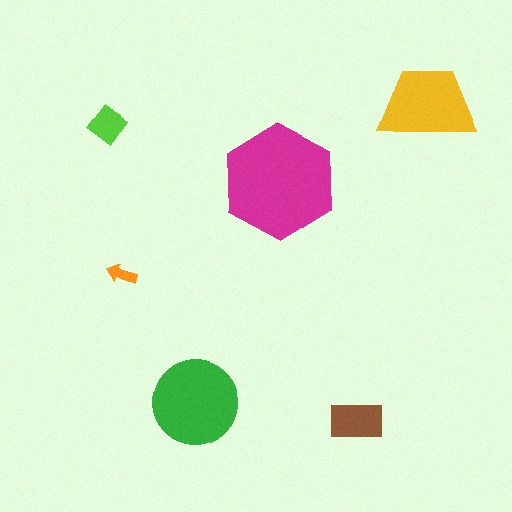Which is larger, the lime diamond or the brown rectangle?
The brown rectangle.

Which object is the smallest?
The orange arrow.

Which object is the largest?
The magenta hexagon.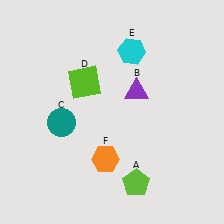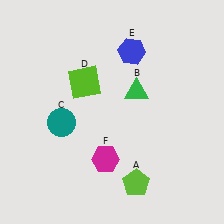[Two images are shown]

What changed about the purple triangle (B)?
In Image 1, B is purple. In Image 2, it changed to green.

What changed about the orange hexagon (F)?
In Image 1, F is orange. In Image 2, it changed to magenta.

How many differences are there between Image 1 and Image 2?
There are 3 differences between the two images.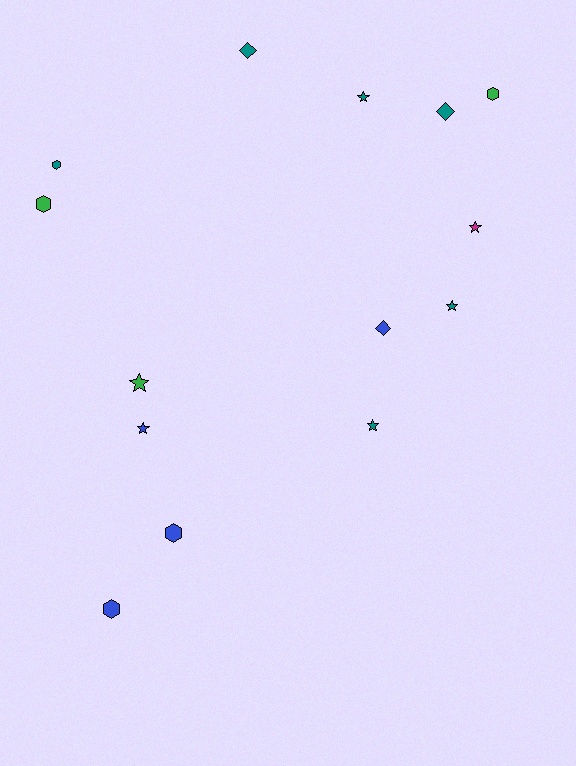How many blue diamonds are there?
There is 1 blue diamond.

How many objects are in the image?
There are 14 objects.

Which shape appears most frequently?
Star, with 6 objects.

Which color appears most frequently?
Teal, with 6 objects.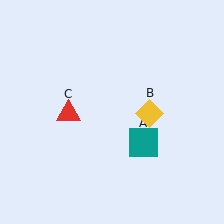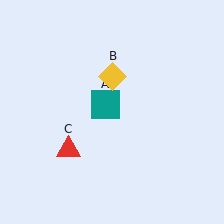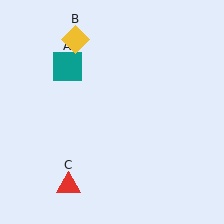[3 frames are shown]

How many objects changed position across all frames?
3 objects changed position: teal square (object A), yellow diamond (object B), red triangle (object C).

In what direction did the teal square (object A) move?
The teal square (object A) moved up and to the left.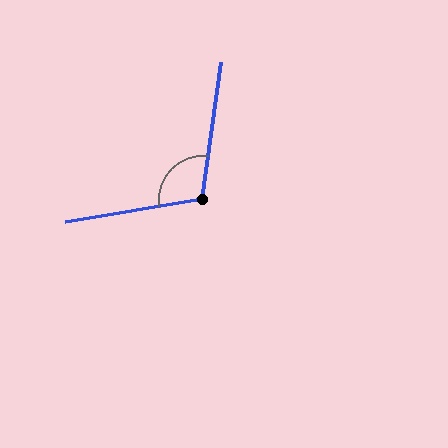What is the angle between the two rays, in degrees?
Approximately 107 degrees.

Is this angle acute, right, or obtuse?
It is obtuse.